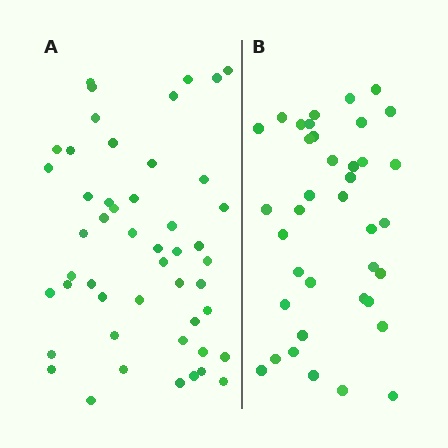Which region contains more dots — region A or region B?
Region A (the left region) has more dots.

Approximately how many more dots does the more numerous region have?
Region A has roughly 12 or so more dots than region B.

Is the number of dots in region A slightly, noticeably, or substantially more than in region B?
Region A has noticeably more, but not dramatically so. The ratio is roughly 1.3 to 1.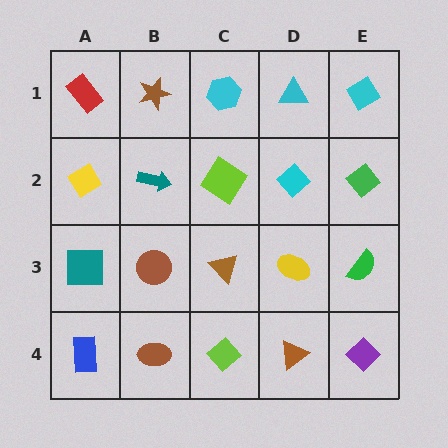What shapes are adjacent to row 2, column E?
A cyan diamond (row 1, column E), a green semicircle (row 3, column E), a cyan diamond (row 2, column D).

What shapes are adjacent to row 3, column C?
A lime diamond (row 2, column C), a lime diamond (row 4, column C), a brown circle (row 3, column B), a yellow ellipse (row 3, column D).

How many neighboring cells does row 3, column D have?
4.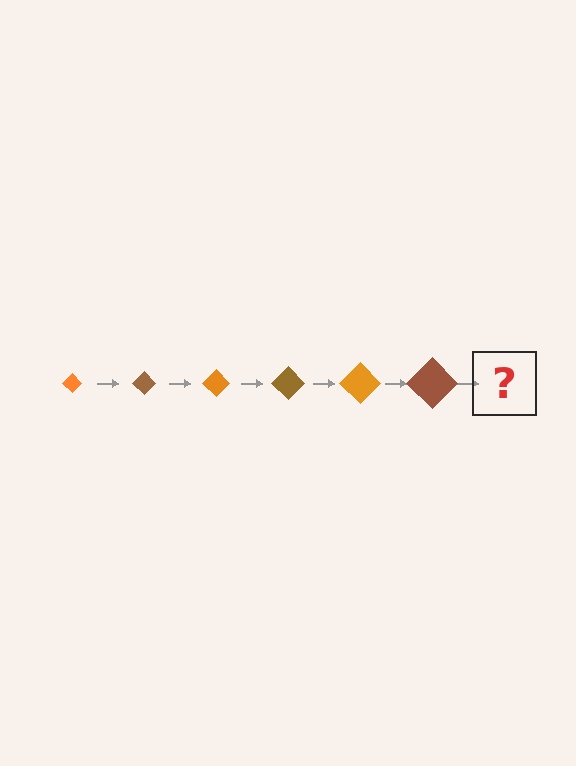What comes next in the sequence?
The next element should be an orange diamond, larger than the previous one.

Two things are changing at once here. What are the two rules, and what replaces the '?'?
The two rules are that the diamond grows larger each step and the color cycles through orange and brown. The '?' should be an orange diamond, larger than the previous one.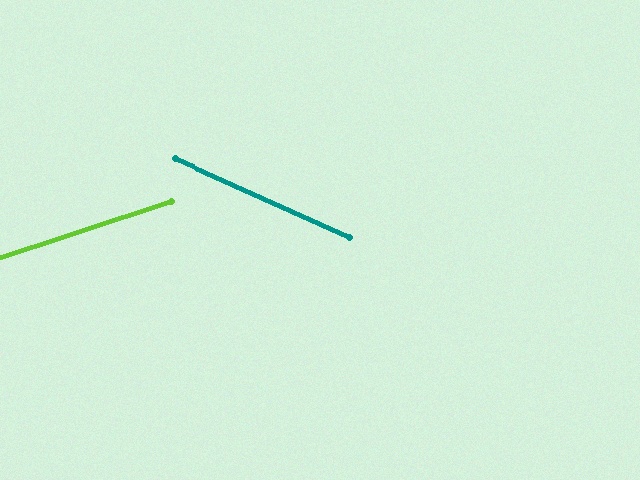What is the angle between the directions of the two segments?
Approximately 42 degrees.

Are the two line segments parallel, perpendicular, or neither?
Neither parallel nor perpendicular — they differ by about 42°.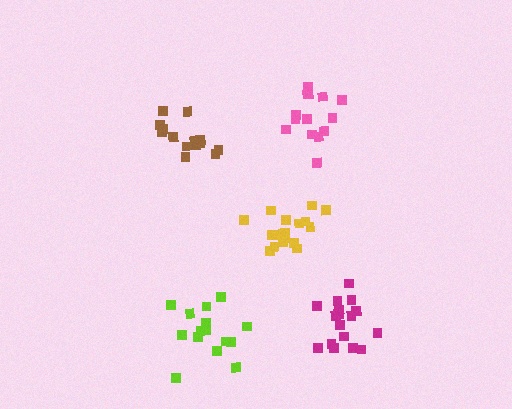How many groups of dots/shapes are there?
There are 5 groups.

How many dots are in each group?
Group 1: 17 dots, Group 2: 17 dots, Group 3: 14 dots, Group 4: 16 dots, Group 5: 14 dots (78 total).